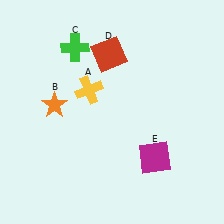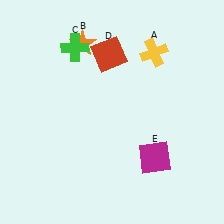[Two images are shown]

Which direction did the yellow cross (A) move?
The yellow cross (A) moved right.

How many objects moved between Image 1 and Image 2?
2 objects moved between the two images.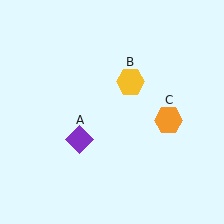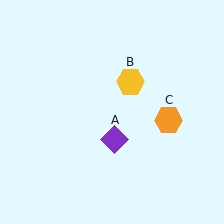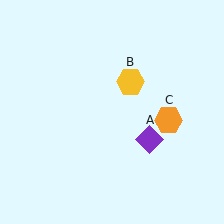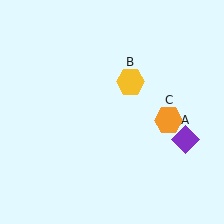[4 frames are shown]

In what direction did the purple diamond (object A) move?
The purple diamond (object A) moved right.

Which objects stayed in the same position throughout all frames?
Yellow hexagon (object B) and orange hexagon (object C) remained stationary.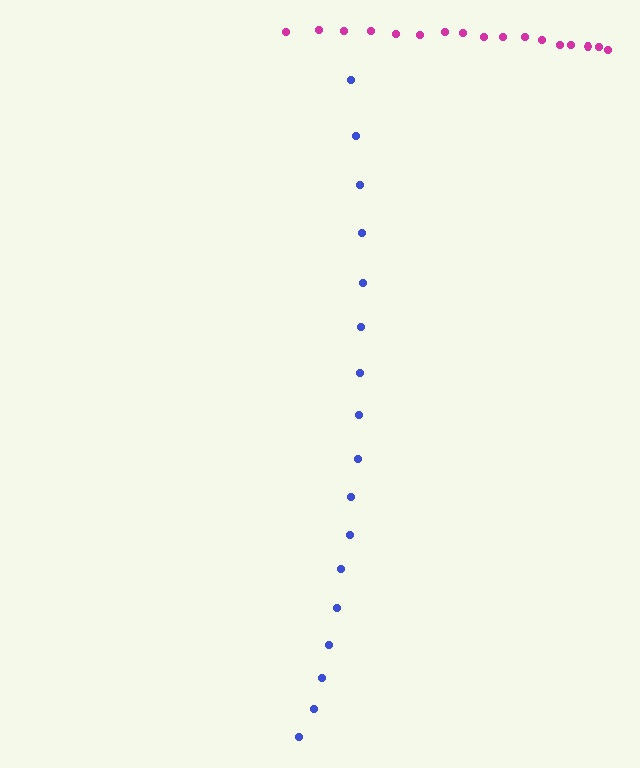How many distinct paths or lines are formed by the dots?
There are 2 distinct paths.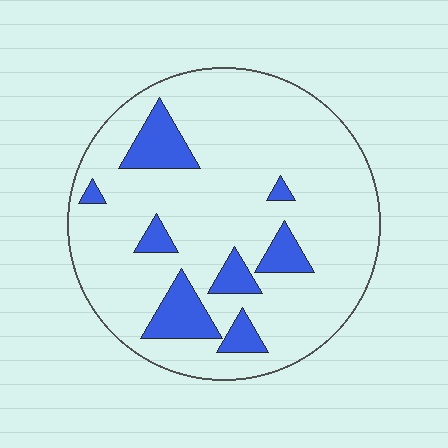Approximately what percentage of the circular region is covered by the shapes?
Approximately 15%.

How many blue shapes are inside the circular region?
8.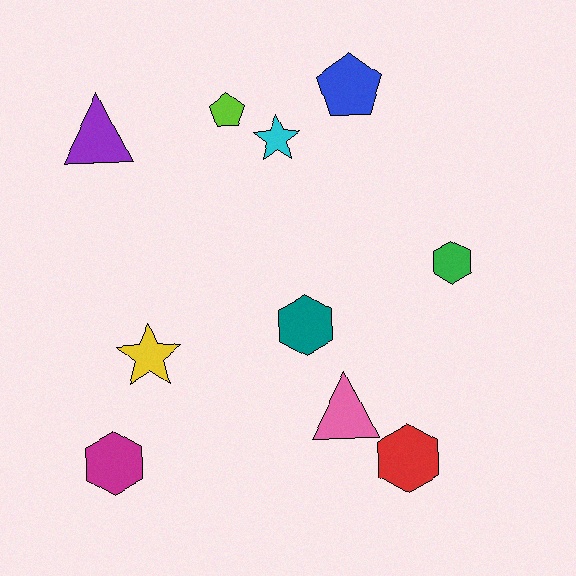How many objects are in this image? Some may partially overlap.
There are 10 objects.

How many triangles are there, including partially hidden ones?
There are 2 triangles.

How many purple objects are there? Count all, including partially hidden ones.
There is 1 purple object.